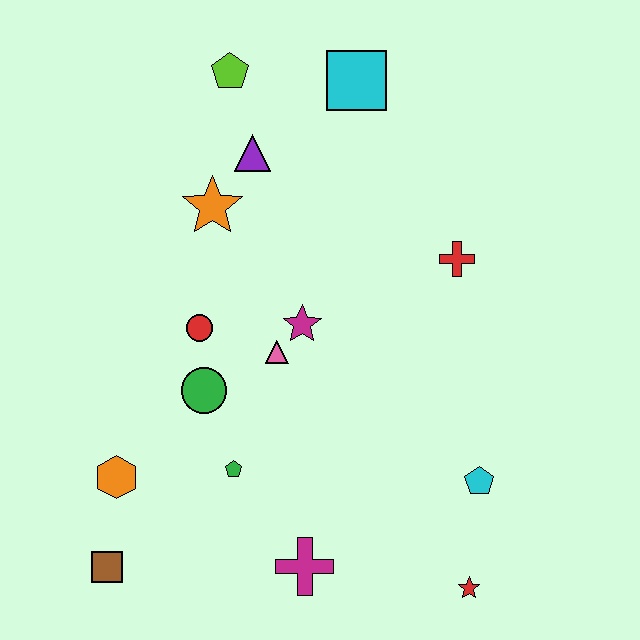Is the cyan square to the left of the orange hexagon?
No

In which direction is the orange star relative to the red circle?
The orange star is above the red circle.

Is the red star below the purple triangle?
Yes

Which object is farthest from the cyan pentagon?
The lime pentagon is farthest from the cyan pentagon.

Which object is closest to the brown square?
The orange hexagon is closest to the brown square.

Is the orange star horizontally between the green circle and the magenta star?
Yes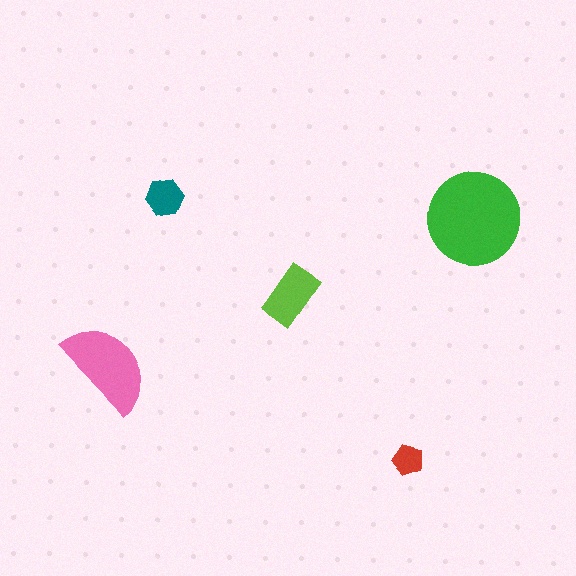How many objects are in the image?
There are 5 objects in the image.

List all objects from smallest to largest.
The red pentagon, the teal hexagon, the lime rectangle, the pink semicircle, the green circle.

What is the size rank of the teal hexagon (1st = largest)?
4th.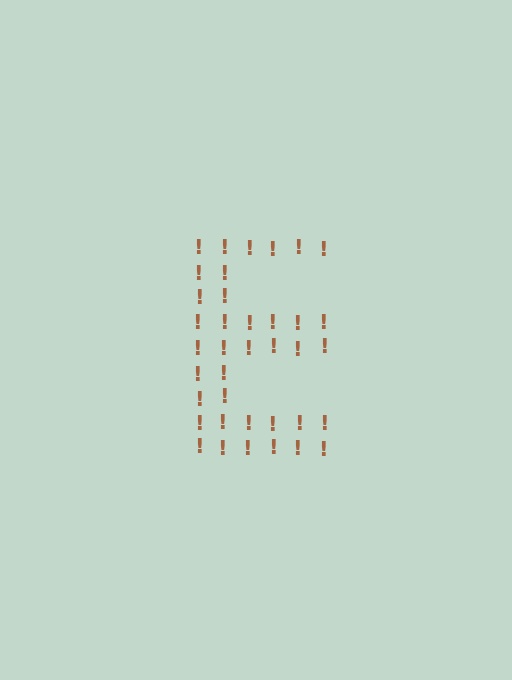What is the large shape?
The large shape is the letter E.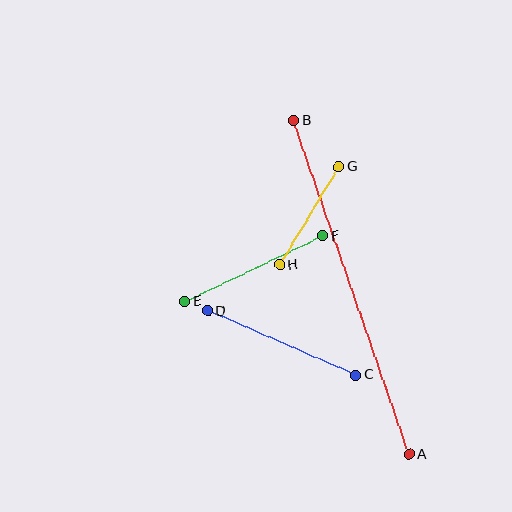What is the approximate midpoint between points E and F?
The midpoint is at approximately (254, 269) pixels.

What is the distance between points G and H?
The distance is approximately 114 pixels.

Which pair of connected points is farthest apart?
Points A and B are farthest apart.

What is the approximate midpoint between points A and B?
The midpoint is at approximately (351, 287) pixels.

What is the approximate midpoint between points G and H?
The midpoint is at approximately (309, 216) pixels.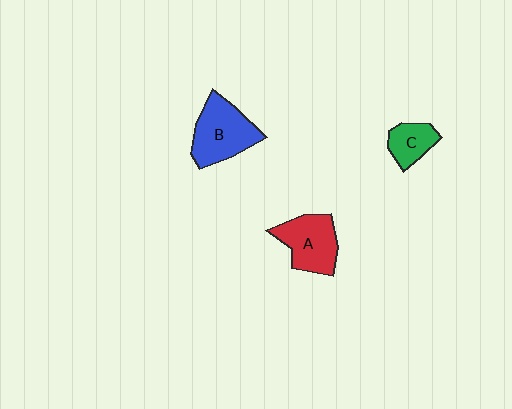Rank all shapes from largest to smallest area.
From largest to smallest: B (blue), A (red), C (green).